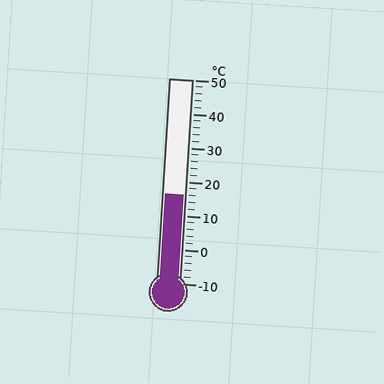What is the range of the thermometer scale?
The thermometer scale ranges from -10°C to 50°C.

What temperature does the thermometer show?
The thermometer shows approximately 16°C.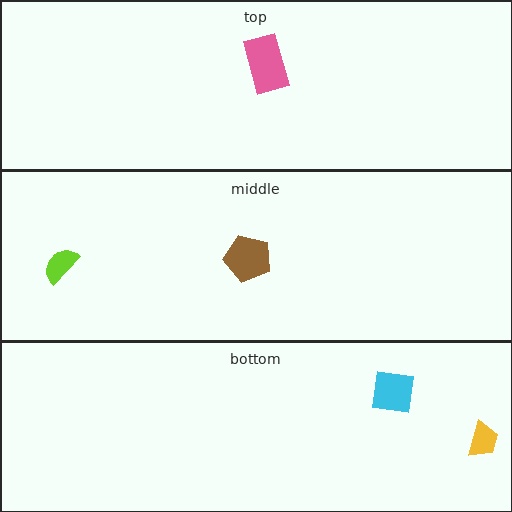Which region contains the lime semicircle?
The middle region.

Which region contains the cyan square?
The bottom region.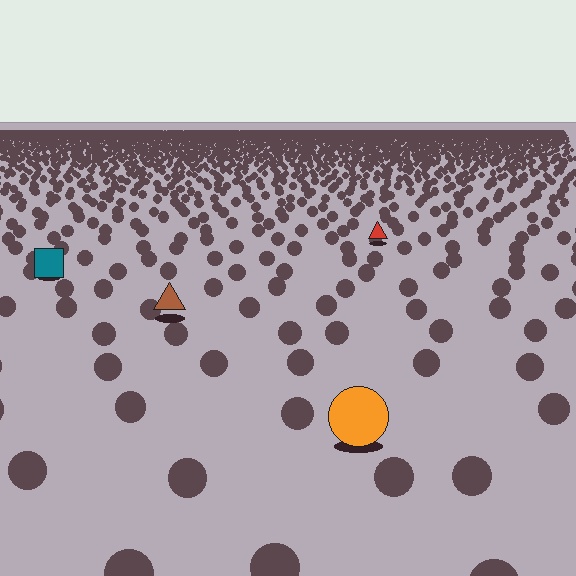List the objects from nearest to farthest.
From nearest to farthest: the orange circle, the brown triangle, the teal square, the red triangle.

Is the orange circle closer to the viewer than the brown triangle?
Yes. The orange circle is closer — you can tell from the texture gradient: the ground texture is coarser near it.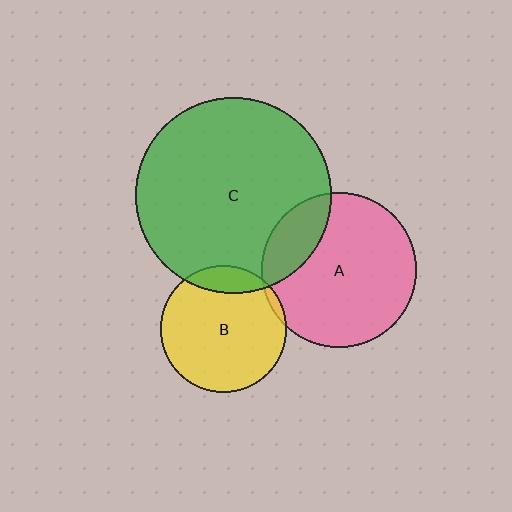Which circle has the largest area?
Circle C (green).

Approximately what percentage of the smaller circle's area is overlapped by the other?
Approximately 20%.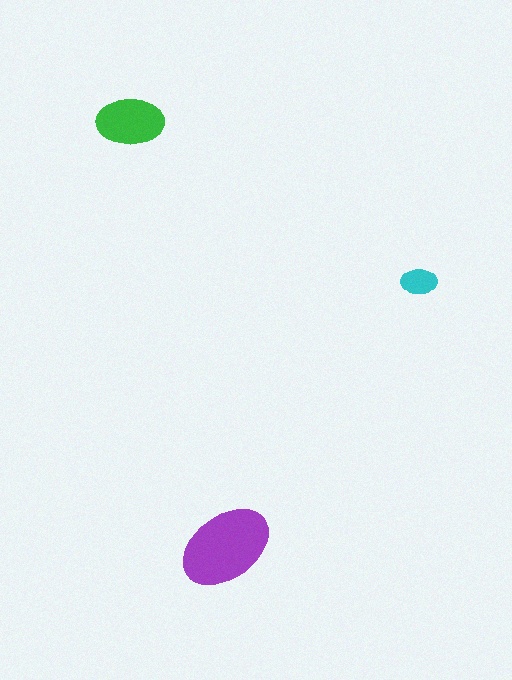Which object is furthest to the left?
The green ellipse is leftmost.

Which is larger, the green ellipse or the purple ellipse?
The purple one.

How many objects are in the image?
There are 3 objects in the image.